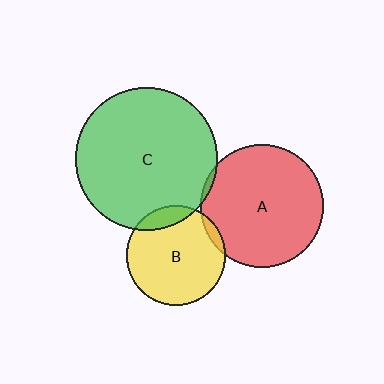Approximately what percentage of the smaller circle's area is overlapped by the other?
Approximately 5%.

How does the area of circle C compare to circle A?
Approximately 1.3 times.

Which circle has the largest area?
Circle C (green).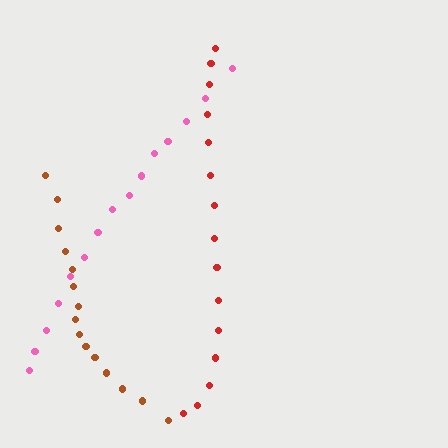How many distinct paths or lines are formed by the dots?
There are 3 distinct paths.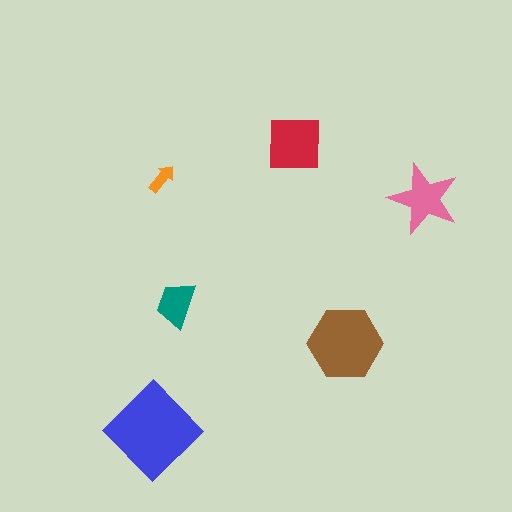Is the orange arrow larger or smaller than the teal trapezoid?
Smaller.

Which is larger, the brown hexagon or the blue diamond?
The blue diamond.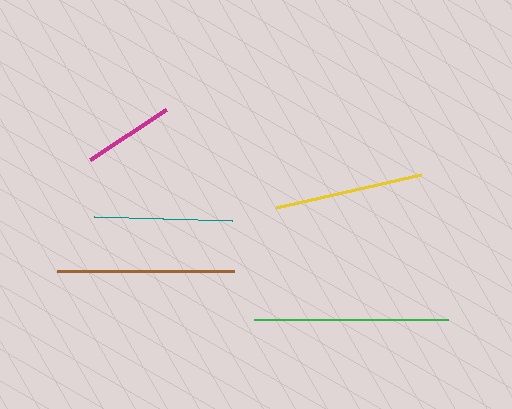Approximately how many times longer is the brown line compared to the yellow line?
The brown line is approximately 1.2 times the length of the yellow line.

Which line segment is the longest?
The green line is the longest at approximately 194 pixels.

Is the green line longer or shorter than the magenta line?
The green line is longer than the magenta line.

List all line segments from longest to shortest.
From longest to shortest: green, brown, yellow, teal, magenta.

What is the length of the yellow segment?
The yellow segment is approximately 149 pixels long.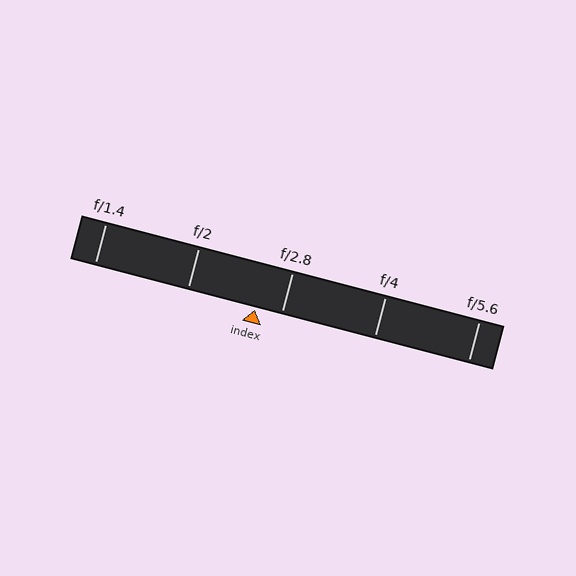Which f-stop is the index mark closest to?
The index mark is closest to f/2.8.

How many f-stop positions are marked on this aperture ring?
There are 5 f-stop positions marked.